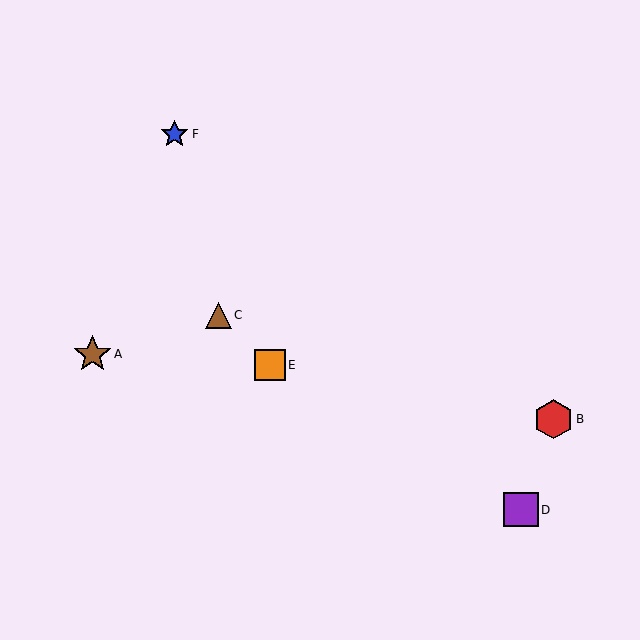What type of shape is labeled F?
Shape F is a blue star.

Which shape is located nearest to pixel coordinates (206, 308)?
The brown triangle (labeled C) at (218, 315) is nearest to that location.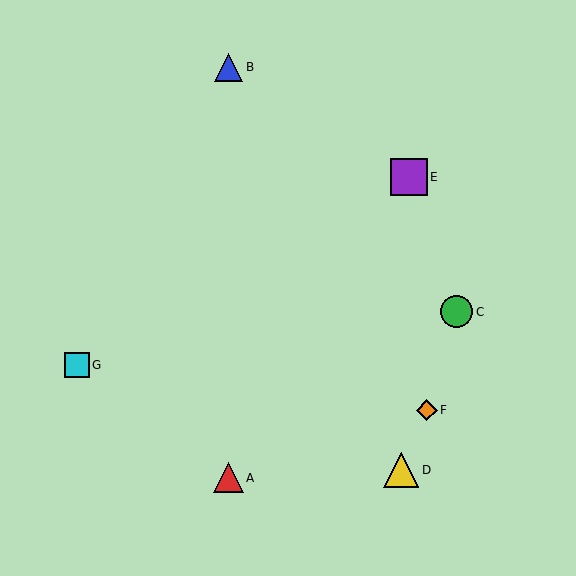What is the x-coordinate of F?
Object F is at x≈427.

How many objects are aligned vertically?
2 objects (A, B) are aligned vertically.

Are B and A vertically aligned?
Yes, both are at x≈228.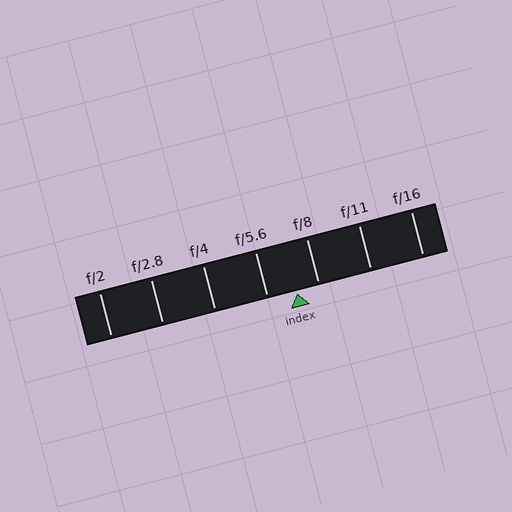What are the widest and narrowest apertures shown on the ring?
The widest aperture shown is f/2 and the narrowest is f/16.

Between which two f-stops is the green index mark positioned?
The index mark is between f/5.6 and f/8.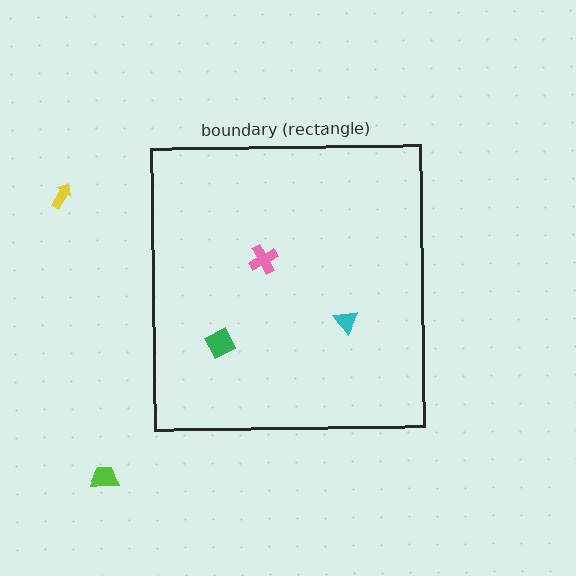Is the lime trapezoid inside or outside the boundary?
Outside.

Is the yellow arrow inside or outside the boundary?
Outside.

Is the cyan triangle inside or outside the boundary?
Inside.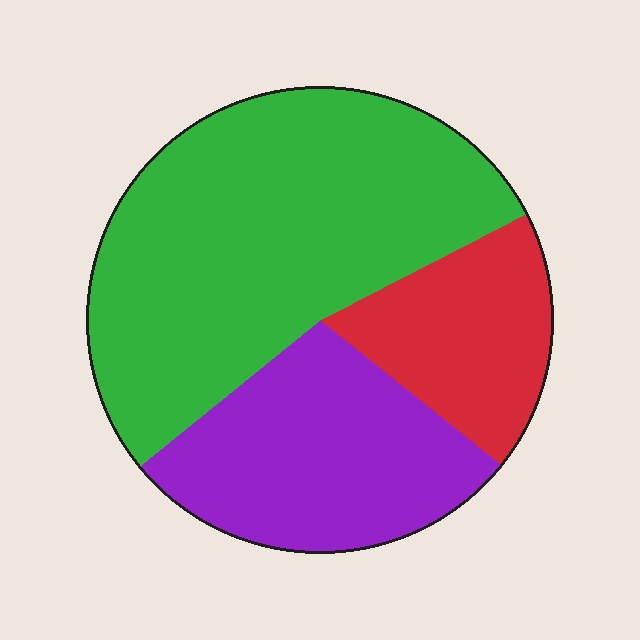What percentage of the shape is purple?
Purple covers roughly 30% of the shape.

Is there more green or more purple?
Green.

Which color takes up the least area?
Red, at roughly 20%.